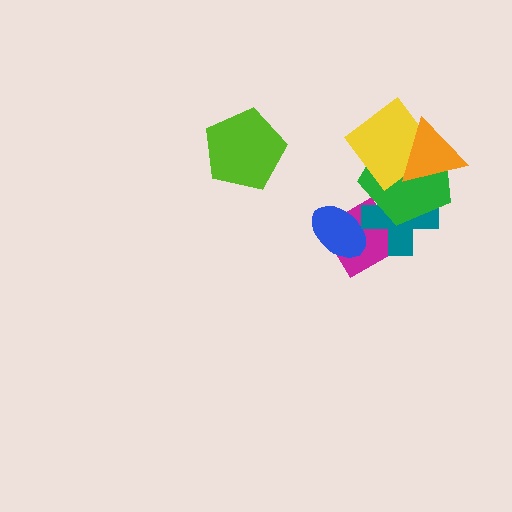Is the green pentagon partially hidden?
Yes, it is partially covered by another shape.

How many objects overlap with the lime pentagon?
0 objects overlap with the lime pentagon.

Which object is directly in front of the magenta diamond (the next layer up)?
The blue ellipse is directly in front of the magenta diamond.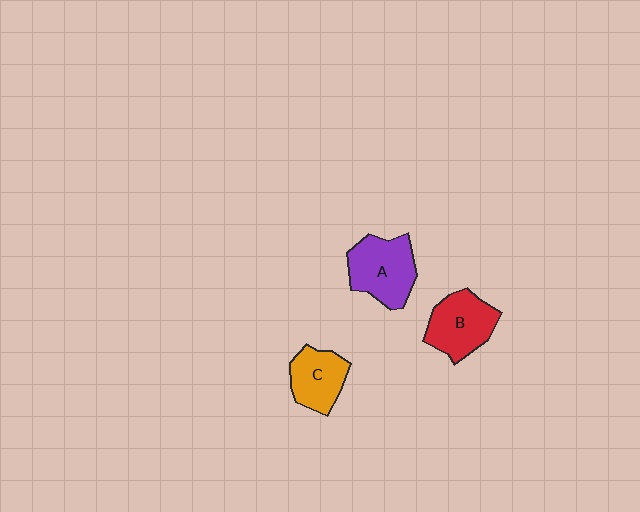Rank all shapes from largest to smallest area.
From largest to smallest: A (purple), B (red), C (orange).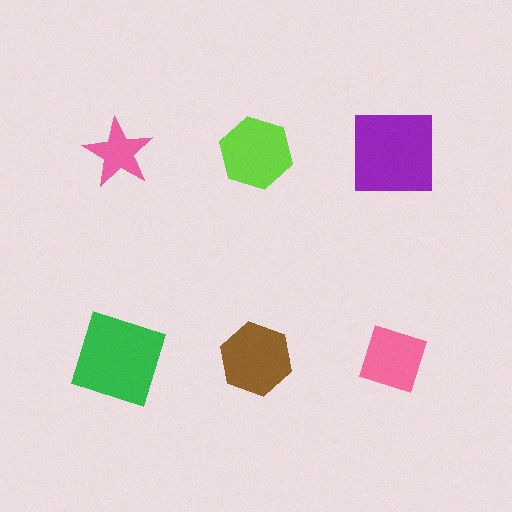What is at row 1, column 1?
A pink star.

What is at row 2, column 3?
A pink diamond.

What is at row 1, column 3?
A purple square.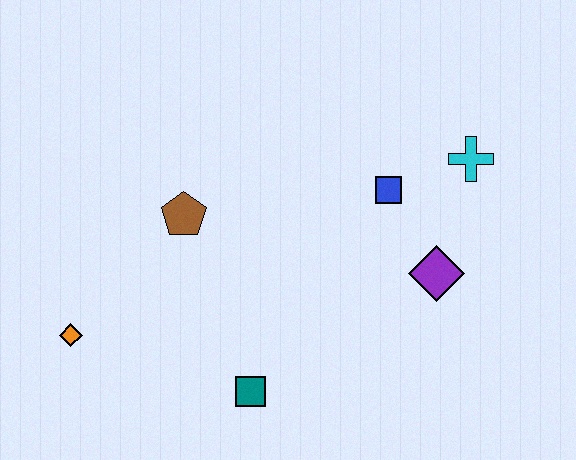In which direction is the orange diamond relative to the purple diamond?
The orange diamond is to the left of the purple diamond.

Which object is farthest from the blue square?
The orange diamond is farthest from the blue square.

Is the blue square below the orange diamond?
No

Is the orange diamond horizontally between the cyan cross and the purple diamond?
No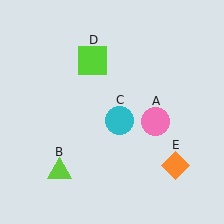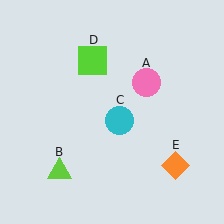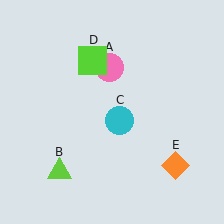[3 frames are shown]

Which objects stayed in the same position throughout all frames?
Lime triangle (object B) and cyan circle (object C) and lime square (object D) and orange diamond (object E) remained stationary.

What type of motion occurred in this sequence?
The pink circle (object A) rotated counterclockwise around the center of the scene.